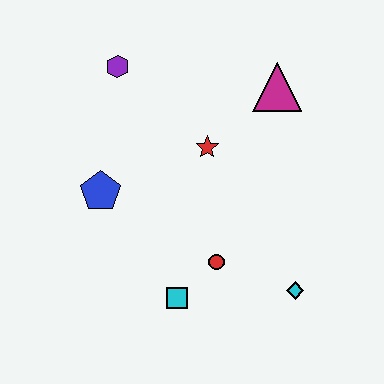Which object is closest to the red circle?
The cyan square is closest to the red circle.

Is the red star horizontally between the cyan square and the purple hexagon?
No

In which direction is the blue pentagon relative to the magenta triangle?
The blue pentagon is to the left of the magenta triangle.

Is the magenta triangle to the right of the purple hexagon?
Yes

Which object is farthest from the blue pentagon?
The cyan diamond is farthest from the blue pentagon.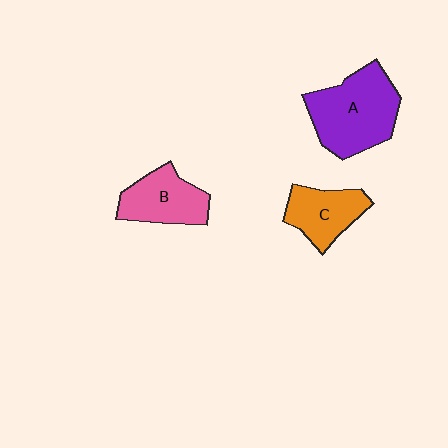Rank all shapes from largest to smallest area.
From largest to smallest: A (purple), B (pink), C (orange).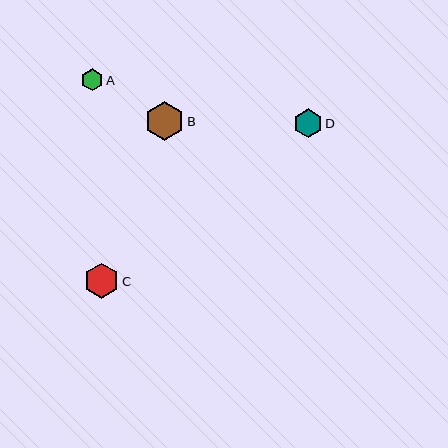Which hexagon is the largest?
Hexagon B is the largest with a size of approximately 39 pixels.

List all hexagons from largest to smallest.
From largest to smallest: B, C, D, A.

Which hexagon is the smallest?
Hexagon A is the smallest with a size of approximately 22 pixels.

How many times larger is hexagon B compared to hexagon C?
Hexagon B is approximately 1.1 times the size of hexagon C.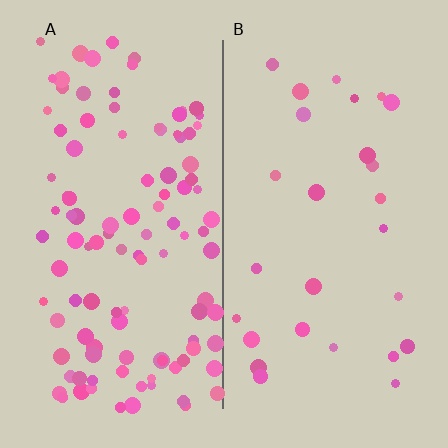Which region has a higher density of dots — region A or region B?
A (the left).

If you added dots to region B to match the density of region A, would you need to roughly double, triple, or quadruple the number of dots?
Approximately quadruple.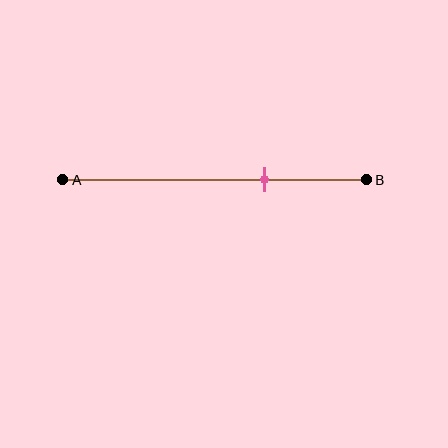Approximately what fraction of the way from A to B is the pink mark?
The pink mark is approximately 65% of the way from A to B.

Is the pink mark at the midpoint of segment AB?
No, the mark is at about 65% from A, not at the 50% midpoint.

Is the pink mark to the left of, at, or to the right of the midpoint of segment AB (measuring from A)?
The pink mark is to the right of the midpoint of segment AB.